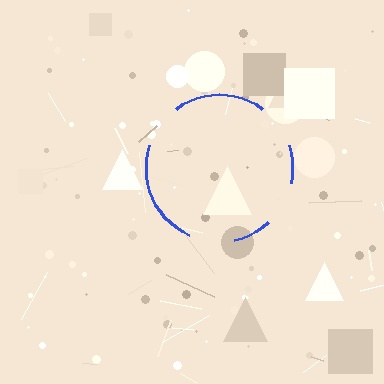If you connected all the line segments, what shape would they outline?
They would outline a circle.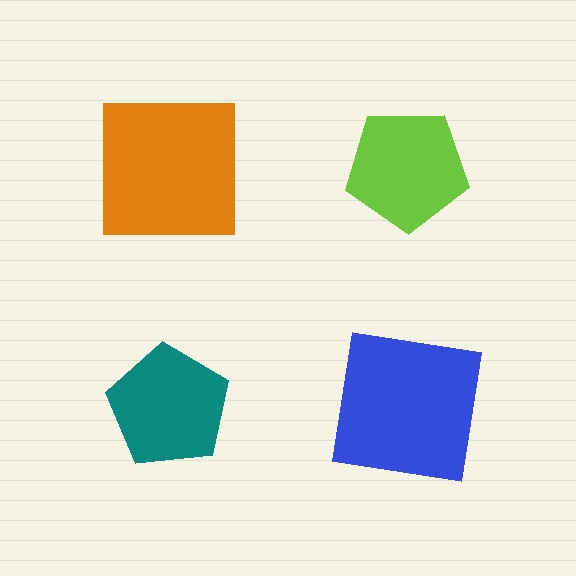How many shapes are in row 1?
2 shapes.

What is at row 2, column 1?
A teal pentagon.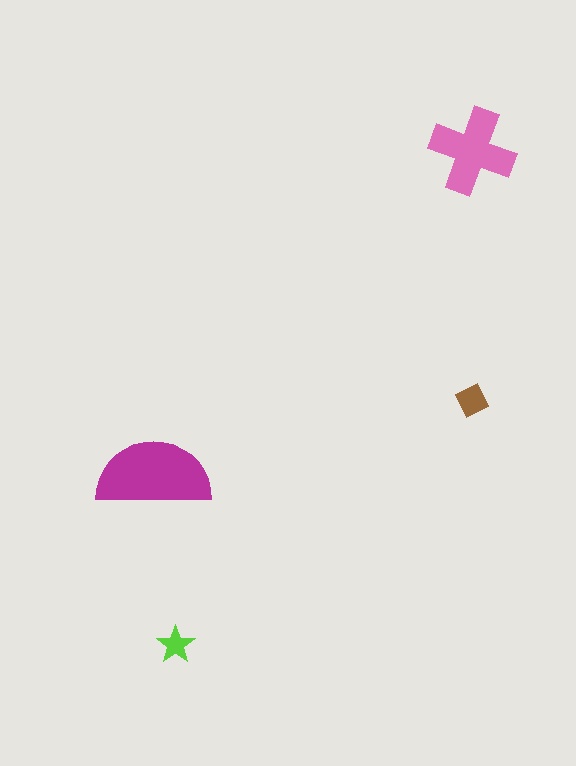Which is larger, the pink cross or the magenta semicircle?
The magenta semicircle.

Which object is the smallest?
The lime star.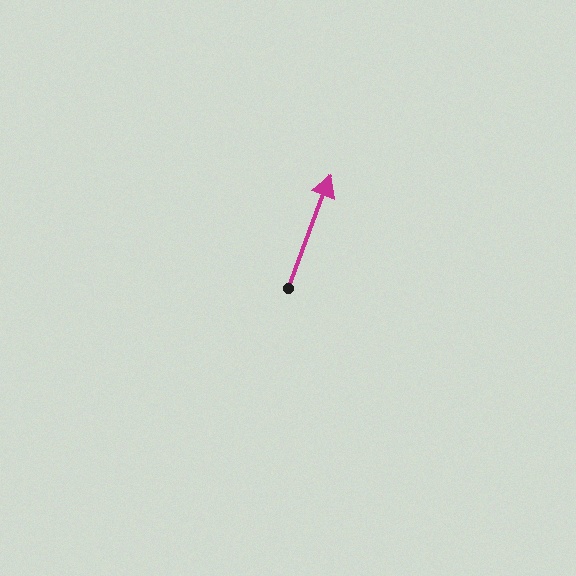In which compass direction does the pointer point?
North.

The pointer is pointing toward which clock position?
Roughly 1 o'clock.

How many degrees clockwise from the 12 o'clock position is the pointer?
Approximately 20 degrees.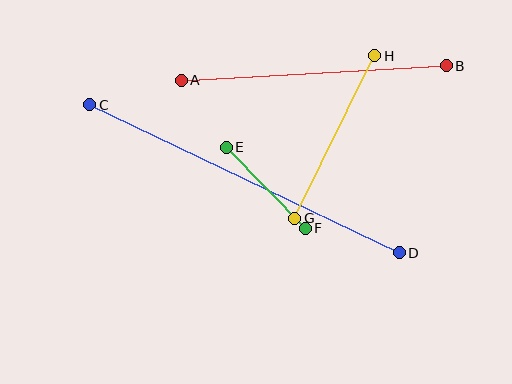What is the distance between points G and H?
The distance is approximately 181 pixels.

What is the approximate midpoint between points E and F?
The midpoint is at approximately (266, 188) pixels.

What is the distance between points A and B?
The distance is approximately 265 pixels.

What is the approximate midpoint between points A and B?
The midpoint is at approximately (314, 73) pixels.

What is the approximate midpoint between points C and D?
The midpoint is at approximately (245, 179) pixels.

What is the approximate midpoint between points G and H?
The midpoint is at approximately (335, 137) pixels.